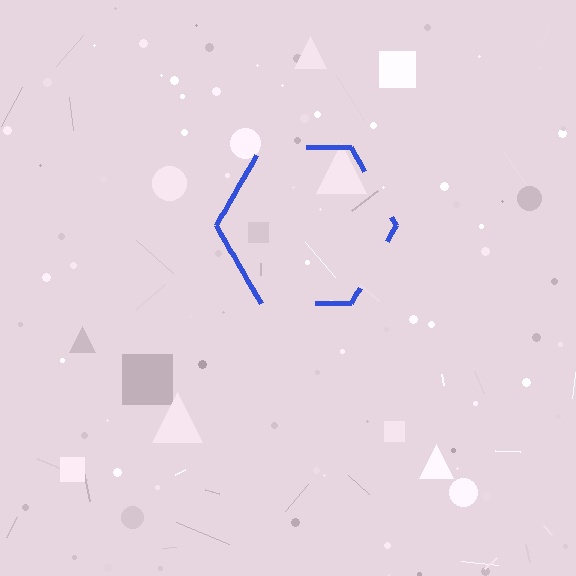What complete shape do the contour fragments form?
The contour fragments form a hexagon.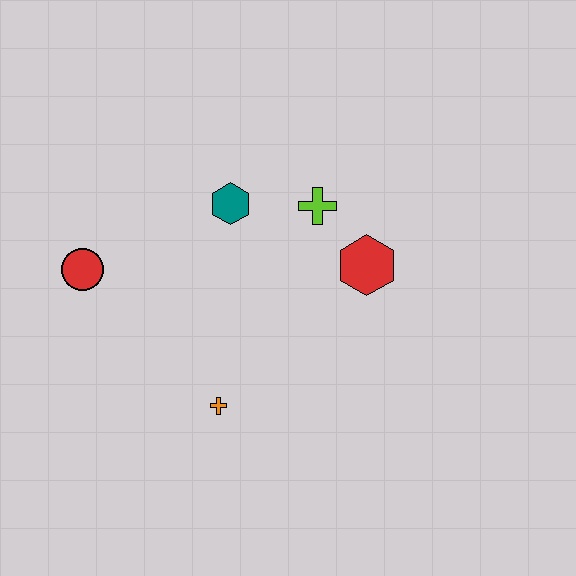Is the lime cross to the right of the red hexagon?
No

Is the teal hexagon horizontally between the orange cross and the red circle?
No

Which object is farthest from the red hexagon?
The red circle is farthest from the red hexagon.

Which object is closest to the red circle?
The teal hexagon is closest to the red circle.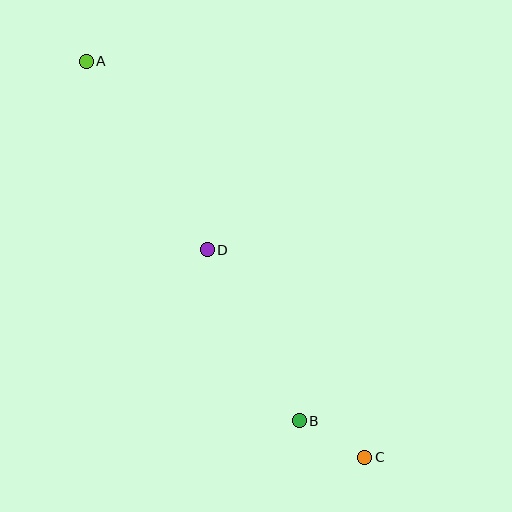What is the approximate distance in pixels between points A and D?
The distance between A and D is approximately 224 pixels.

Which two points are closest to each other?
Points B and C are closest to each other.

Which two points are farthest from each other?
Points A and C are farthest from each other.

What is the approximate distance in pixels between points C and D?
The distance between C and D is approximately 261 pixels.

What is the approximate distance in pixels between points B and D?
The distance between B and D is approximately 194 pixels.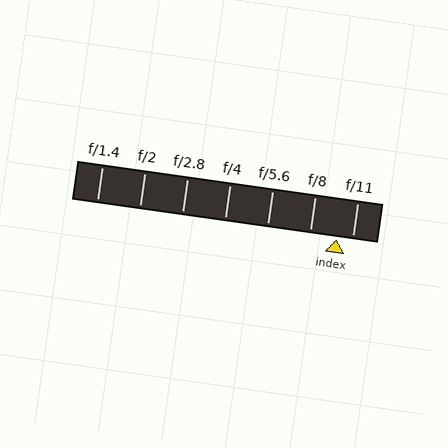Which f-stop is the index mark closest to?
The index mark is closest to f/11.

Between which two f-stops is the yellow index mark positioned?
The index mark is between f/8 and f/11.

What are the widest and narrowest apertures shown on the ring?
The widest aperture shown is f/1.4 and the narrowest is f/11.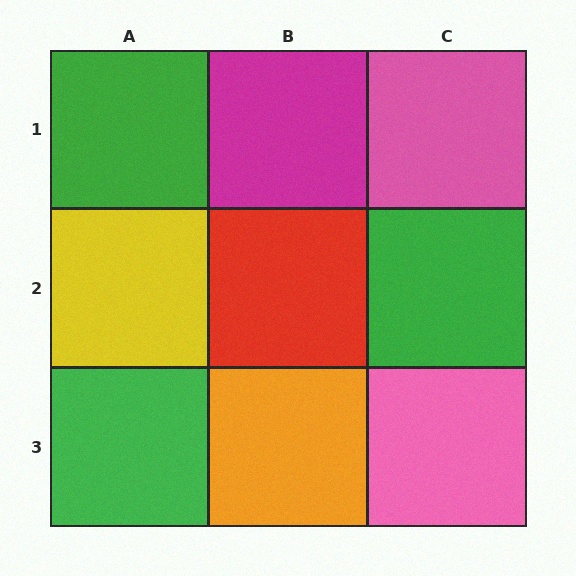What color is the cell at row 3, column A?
Green.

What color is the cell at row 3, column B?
Orange.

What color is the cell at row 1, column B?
Magenta.